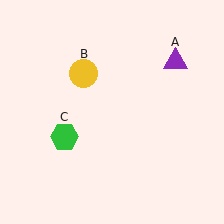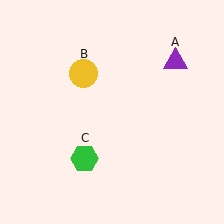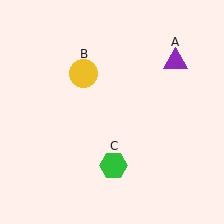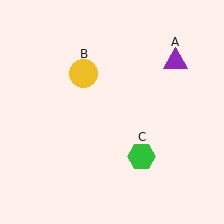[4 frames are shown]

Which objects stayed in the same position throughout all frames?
Purple triangle (object A) and yellow circle (object B) remained stationary.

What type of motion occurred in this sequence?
The green hexagon (object C) rotated counterclockwise around the center of the scene.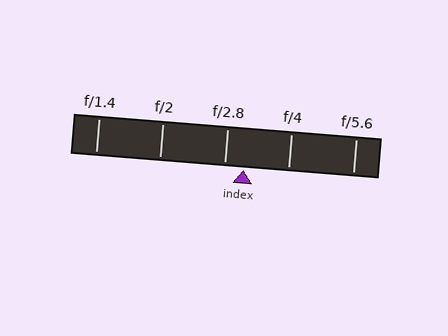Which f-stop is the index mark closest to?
The index mark is closest to f/2.8.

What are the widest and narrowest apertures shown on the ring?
The widest aperture shown is f/1.4 and the narrowest is f/5.6.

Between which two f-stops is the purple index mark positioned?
The index mark is between f/2.8 and f/4.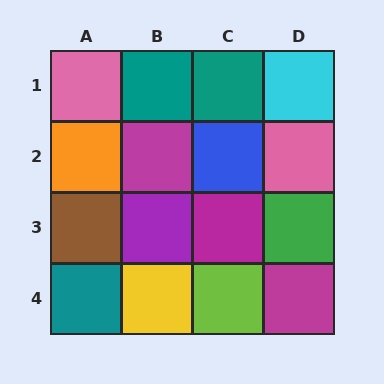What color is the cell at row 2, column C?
Blue.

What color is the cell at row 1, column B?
Teal.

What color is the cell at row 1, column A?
Pink.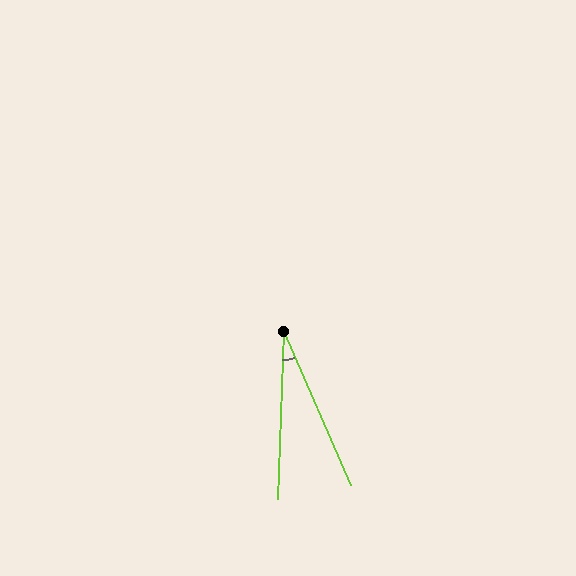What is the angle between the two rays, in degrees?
Approximately 26 degrees.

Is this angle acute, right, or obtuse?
It is acute.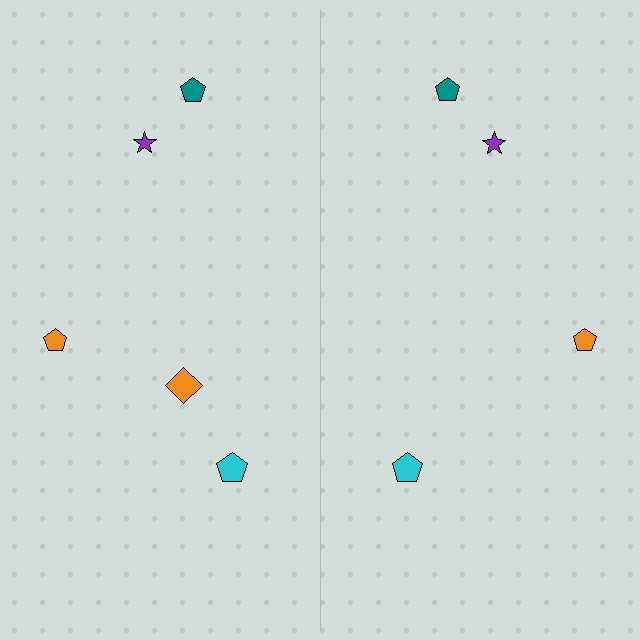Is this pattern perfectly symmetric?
No, the pattern is not perfectly symmetric. A orange diamond is missing from the right side.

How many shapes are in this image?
There are 9 shapes in this image.